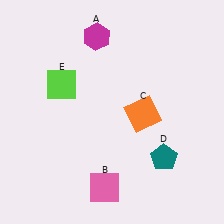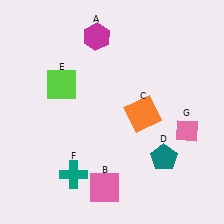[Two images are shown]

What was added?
A teal cross (F), a pink diamond (G) were added in Image 2.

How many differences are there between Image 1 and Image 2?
There are 2 differences between the two images.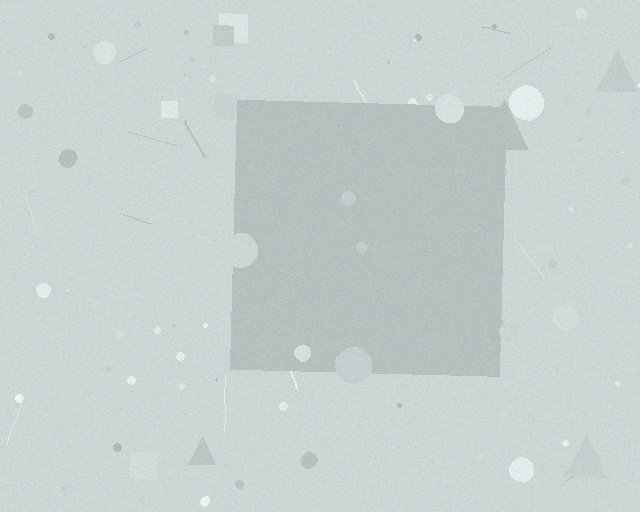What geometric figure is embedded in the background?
A square is embedded in the background.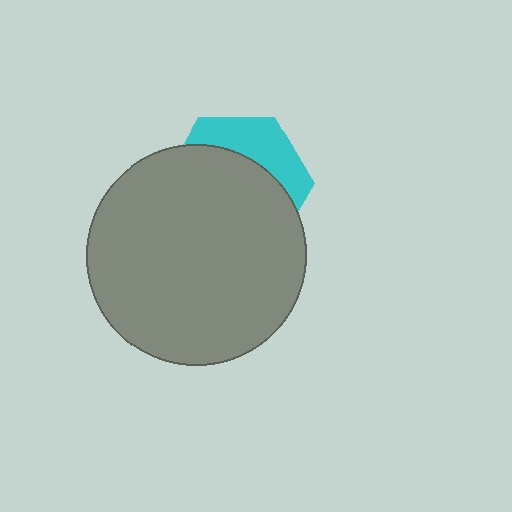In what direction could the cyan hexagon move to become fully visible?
The cyan hexagon could move up. That would shift it out from behind the gray circle entirely.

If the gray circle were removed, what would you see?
You would see the complete cyan hexagon.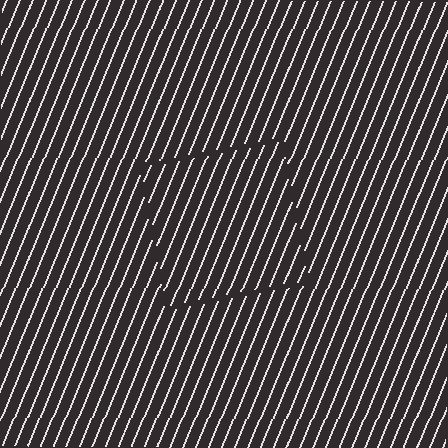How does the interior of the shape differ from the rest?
The interior of the shape contains the same grating, shifted by half a period — the contour is defined by the phase discontinuity where line-ends from the inner and outer gratings abut.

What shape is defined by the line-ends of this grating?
An illusory square. The interior of the shape contains the same grating, shifted by half a period — the contour is defined by the phase discontinuity where line-ends from the inner and outer gratings abut.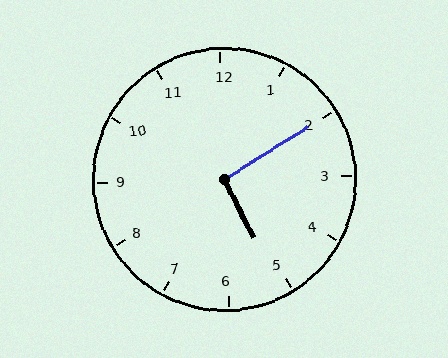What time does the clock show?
5:10.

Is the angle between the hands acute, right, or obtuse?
It is right.